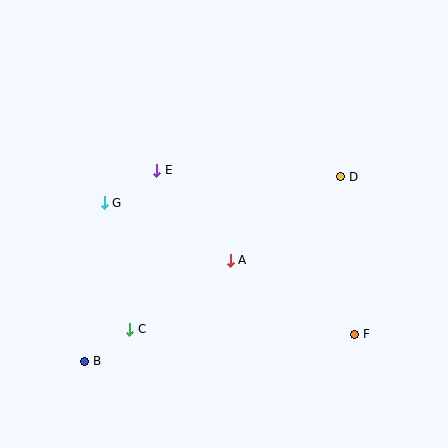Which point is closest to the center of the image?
Point A at (230, 260) is closest to the center.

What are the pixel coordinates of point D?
Point D is at (341, 177).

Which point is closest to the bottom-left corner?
Point B is closest to the bottom-left corner.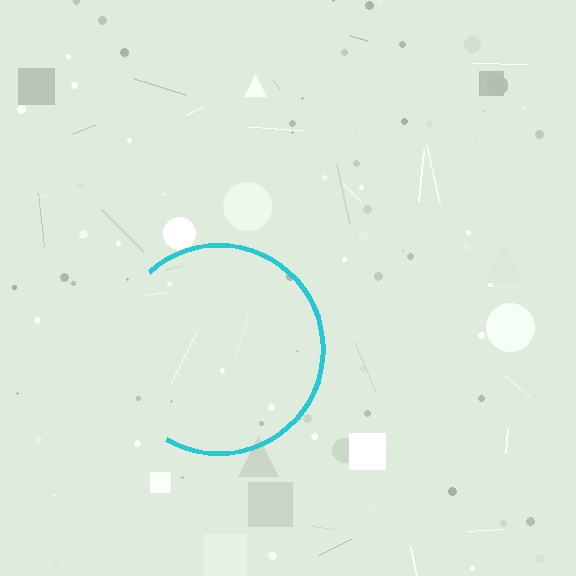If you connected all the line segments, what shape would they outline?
They would outline a circle.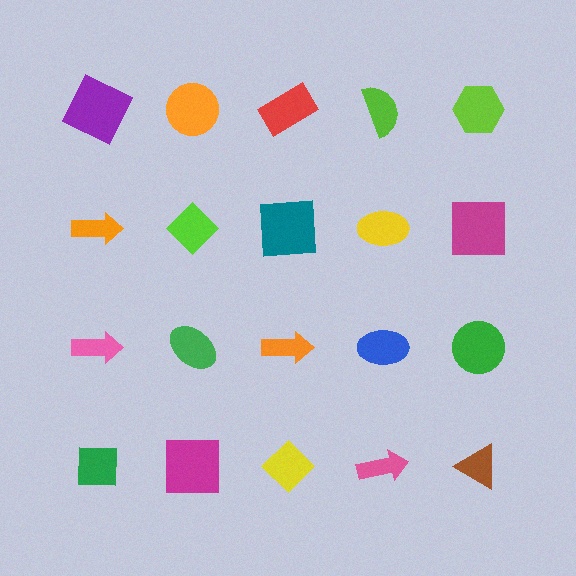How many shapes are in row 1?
5 shapes.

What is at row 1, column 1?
A purple square.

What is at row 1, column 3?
A red rectangle.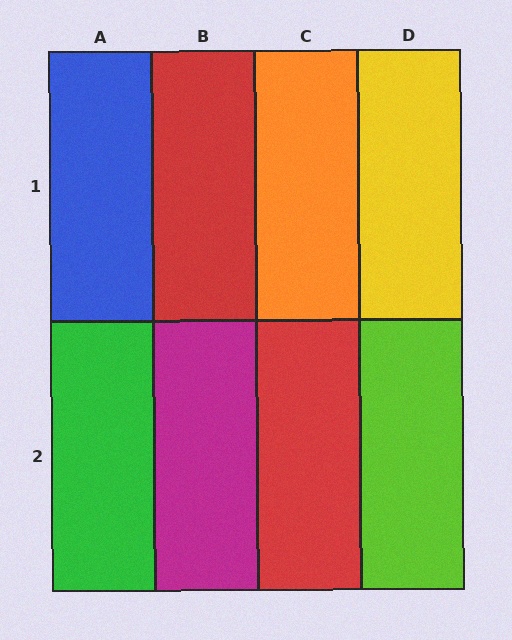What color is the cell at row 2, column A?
Green.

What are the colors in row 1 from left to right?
Blue, red, orange, yellow.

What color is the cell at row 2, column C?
Red.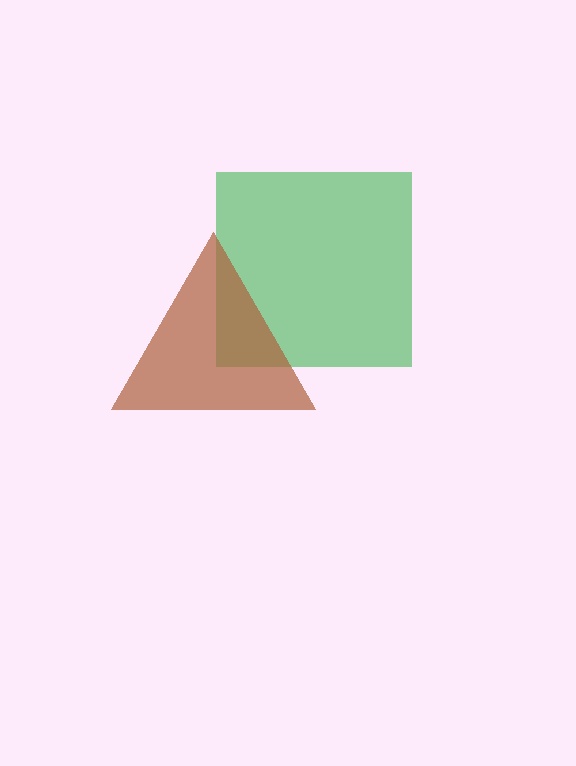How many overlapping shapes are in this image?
There are 2 overlapping shapes in the image.